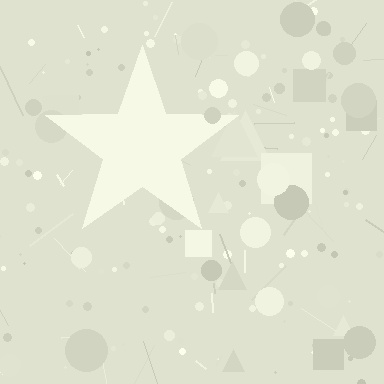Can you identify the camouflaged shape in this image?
The camouflaged shape is a star.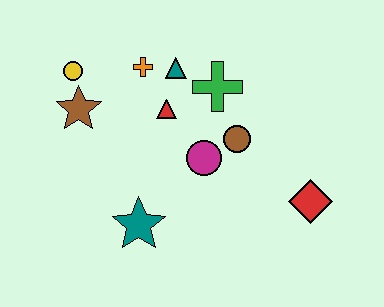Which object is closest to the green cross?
The teal triangle is closest to the green cross.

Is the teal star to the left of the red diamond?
Yes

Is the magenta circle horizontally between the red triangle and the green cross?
Yes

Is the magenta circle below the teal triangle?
Yes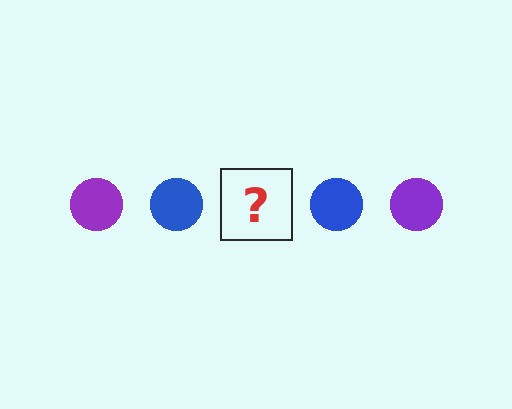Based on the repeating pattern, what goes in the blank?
The blank should be a purple circle.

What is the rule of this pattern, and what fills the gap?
The rule is that the pattern cycles through purple, blue circles. The gap should be filled with a purple circle.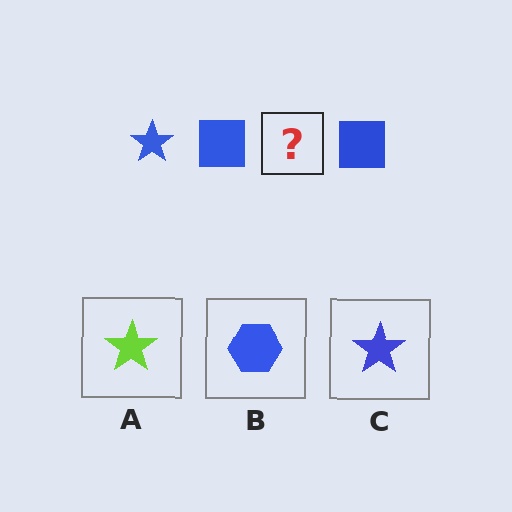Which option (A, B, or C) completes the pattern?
C.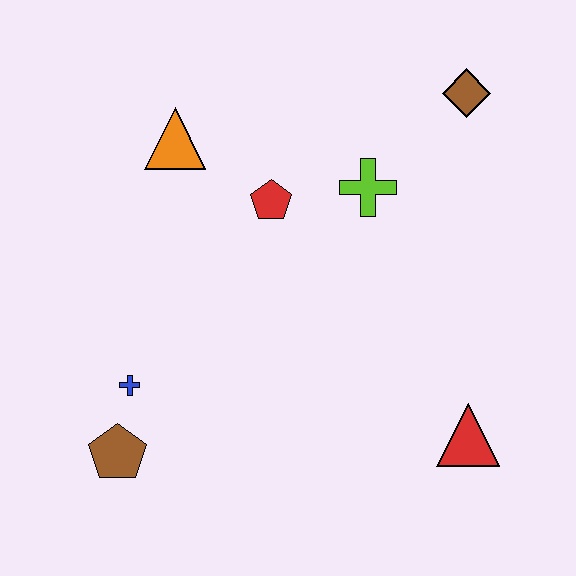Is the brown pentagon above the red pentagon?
No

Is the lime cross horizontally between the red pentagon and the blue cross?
No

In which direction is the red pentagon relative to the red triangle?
The red pentagon is above the red triangle.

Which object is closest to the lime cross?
The red pentagon is closest to the lime cross.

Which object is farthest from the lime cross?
The brown pentagon is farthest from the lime cross.